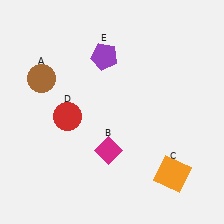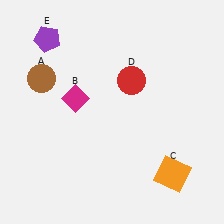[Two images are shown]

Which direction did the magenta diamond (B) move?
The magenta diamond (B) moved up.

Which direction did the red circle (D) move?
The red circle (D) moved right.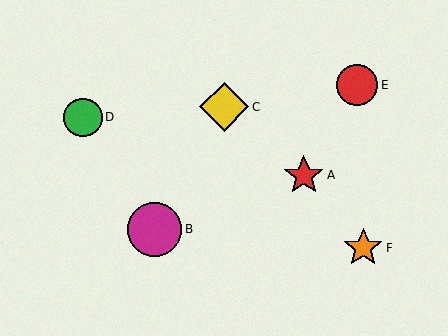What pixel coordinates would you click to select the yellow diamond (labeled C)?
Click at (224, 107) to select the yellow diamond C.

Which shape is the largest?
The magenta circle (labeled B) is the largest.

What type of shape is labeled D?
Shape D is a green circle.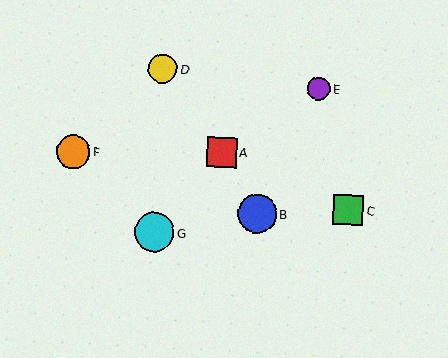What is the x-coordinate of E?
Object E is at x≈319.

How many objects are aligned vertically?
2 objects (D, G) are aligned vertically.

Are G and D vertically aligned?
Yes, both are at x≈154.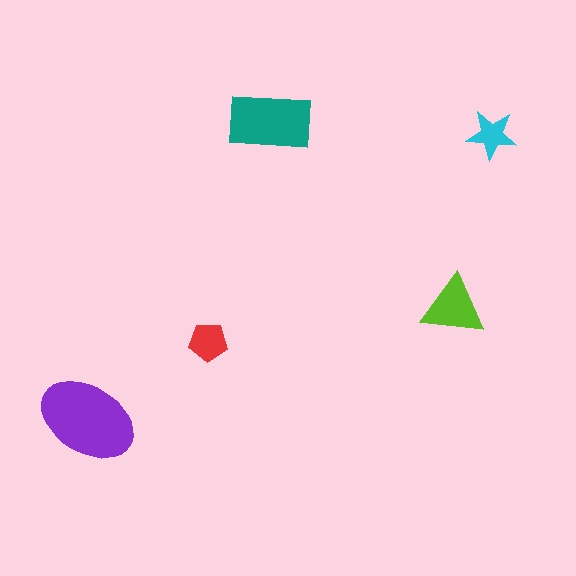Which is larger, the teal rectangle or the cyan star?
The teal rectangle.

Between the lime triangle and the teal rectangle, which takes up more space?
The teal rectangle.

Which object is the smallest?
The cyan star.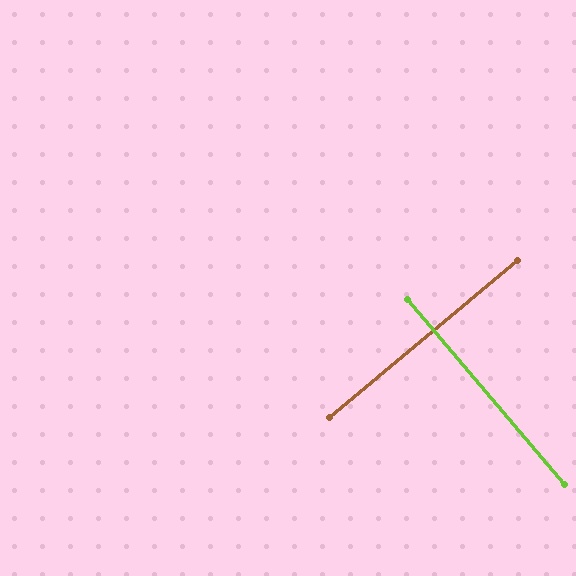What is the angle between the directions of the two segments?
Approximately 90 degrees.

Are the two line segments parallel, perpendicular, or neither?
Perpendicular — they meet at approximately 90°.